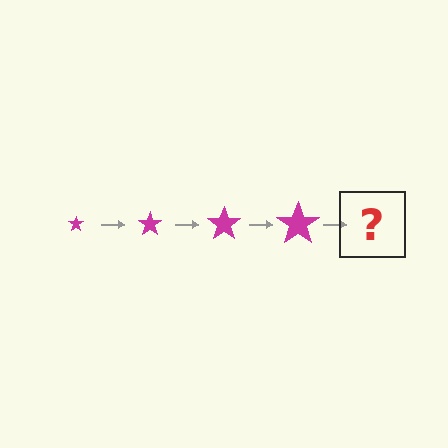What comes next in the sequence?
The next element should be a magenta star, larger than the previous one.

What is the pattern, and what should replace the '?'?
The pattern is that the star gets progressively larger each step. The '?' should be a magenta star, larger than the previous one.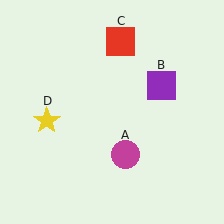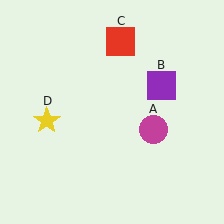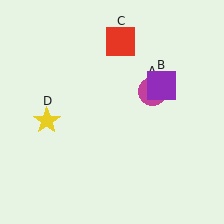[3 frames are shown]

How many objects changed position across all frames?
1 object changed position: magenta circle (object A).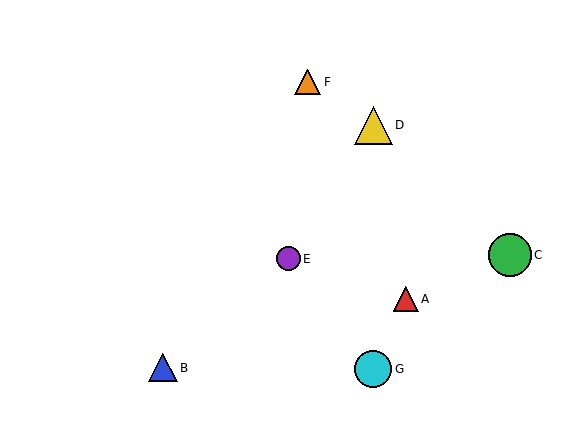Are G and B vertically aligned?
No, G is at x≈373 and B is at x≈163.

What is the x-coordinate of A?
Object A is at x≈406.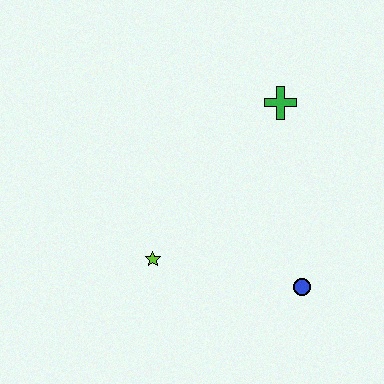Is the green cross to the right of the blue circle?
No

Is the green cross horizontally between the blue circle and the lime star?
Yes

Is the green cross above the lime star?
Yes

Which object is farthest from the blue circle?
The green cross is farthest from the blue circle.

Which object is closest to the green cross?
The blue circle is closest to the green cross.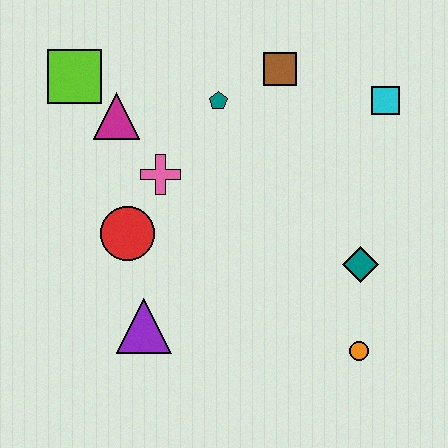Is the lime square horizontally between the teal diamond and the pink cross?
No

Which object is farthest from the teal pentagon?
The orange circle is farthest from the teal pentagon.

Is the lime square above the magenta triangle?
Yes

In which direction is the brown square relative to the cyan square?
The brown square is to the left of the cyan square.